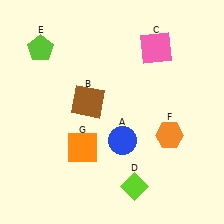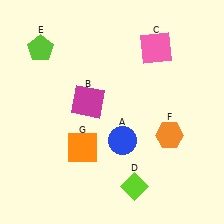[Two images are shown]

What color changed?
The square (B) changed from brown in Image 1 to magenta in Image 2.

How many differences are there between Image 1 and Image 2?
There is 1 difference between the two images.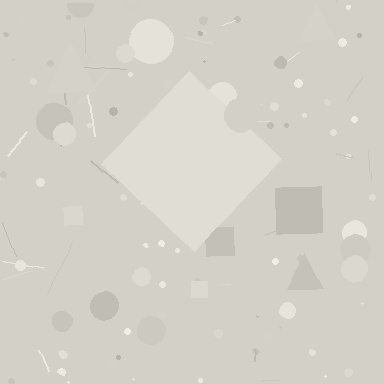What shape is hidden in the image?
A diamond is hidden in the image.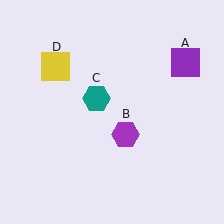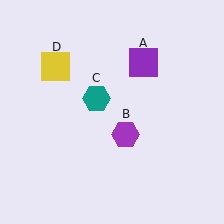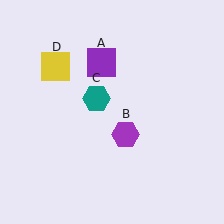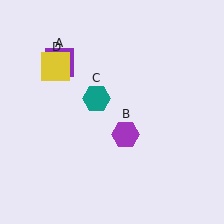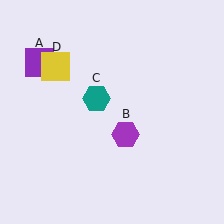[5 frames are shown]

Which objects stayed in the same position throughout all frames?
Purple hexagon (object B) and teal hexagon (object C) and yellow square (object D) remained stationary.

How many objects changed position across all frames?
1 object changed position: purple square (object A).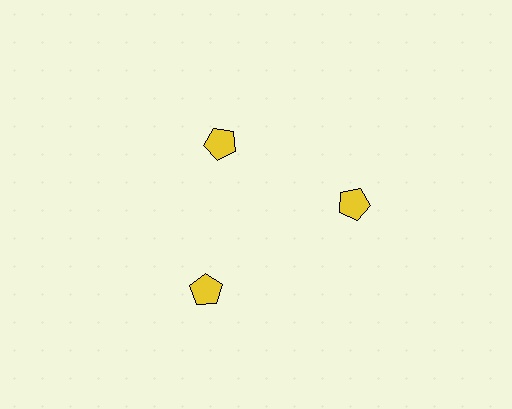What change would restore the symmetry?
The symmetry would be restored by moving it outward, back onto the ring so that all 3 pentagons sit at equal angles and equal distance from the center.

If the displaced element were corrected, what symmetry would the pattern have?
It would have 3-fold rotational symmetry — the pattern would map onto itself every 120 degrees.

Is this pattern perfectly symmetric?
No. The 3 yellow pentagons are arranged in a ring, but one element near the 11 o'clock position is pulled inward toward the center, breaking the 3-fold rotational symmetry.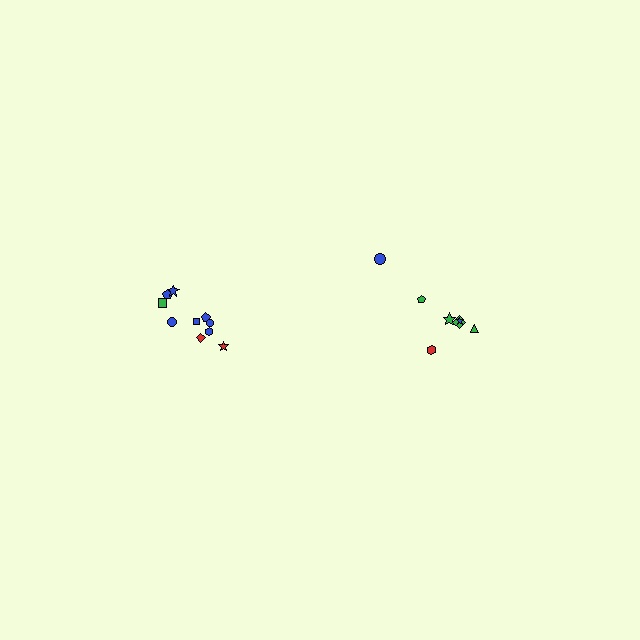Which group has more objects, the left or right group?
The left group.